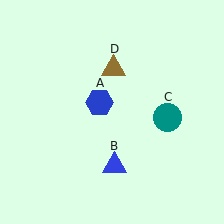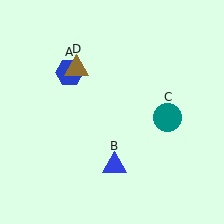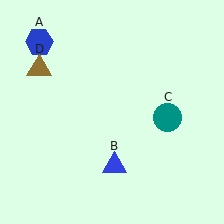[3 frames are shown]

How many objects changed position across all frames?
2 objects changed position: blue hexagon (object A), brown triangle (object D).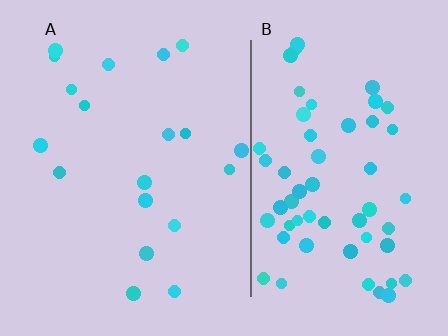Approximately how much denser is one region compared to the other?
Approximately 3.1× — region B over region A.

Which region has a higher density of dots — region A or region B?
B (the right).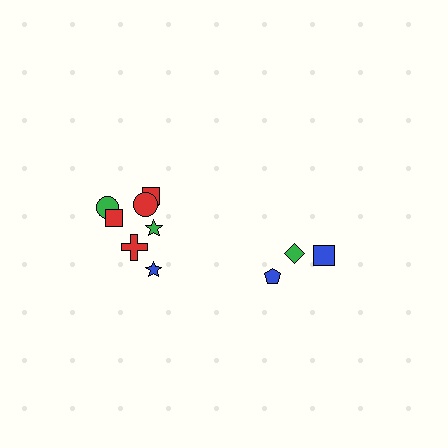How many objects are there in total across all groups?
There are 11 objects.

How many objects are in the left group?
There are 8 objects.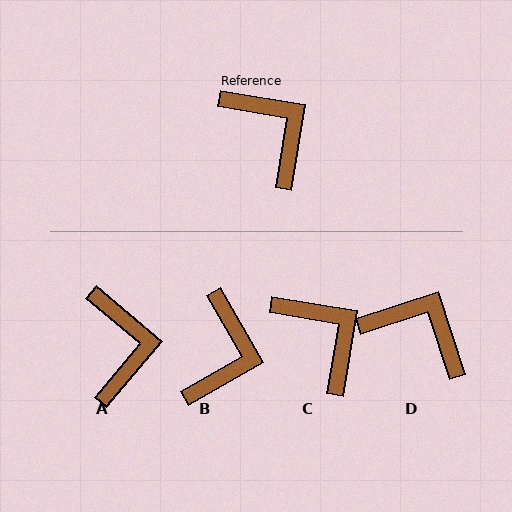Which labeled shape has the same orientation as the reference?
C.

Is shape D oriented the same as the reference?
No, it is off by about 27 degrees.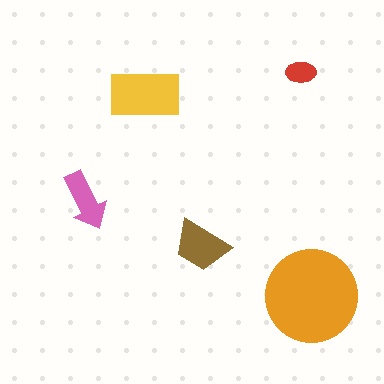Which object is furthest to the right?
The orange circle is rightmost.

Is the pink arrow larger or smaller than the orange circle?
Smaller.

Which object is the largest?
The orange circle.